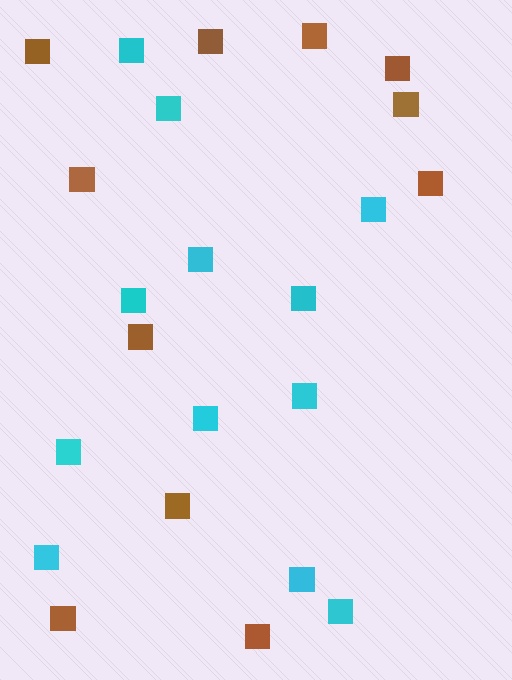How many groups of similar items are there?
There are 2 groups: one group of cyan squares (12) and one group of brown squares (11).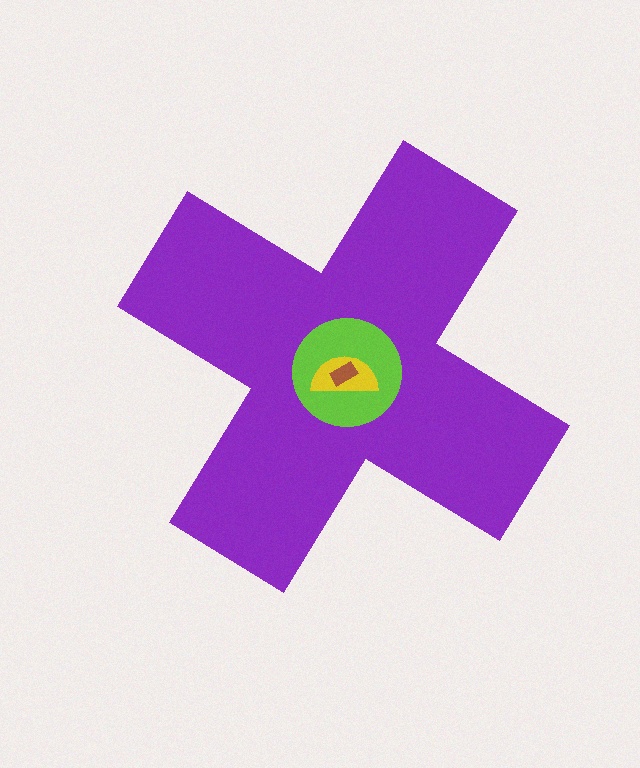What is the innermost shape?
The brown rectangle.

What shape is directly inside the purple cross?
The lime circle.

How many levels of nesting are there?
4.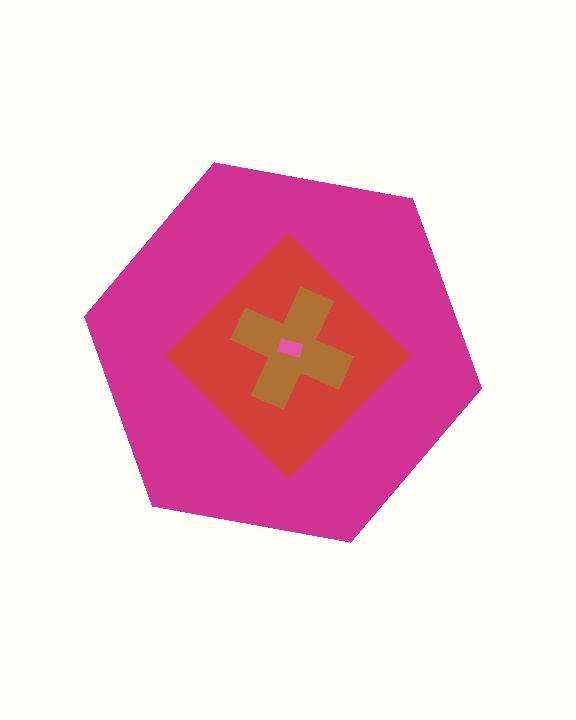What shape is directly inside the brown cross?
The pink rectangle.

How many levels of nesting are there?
4.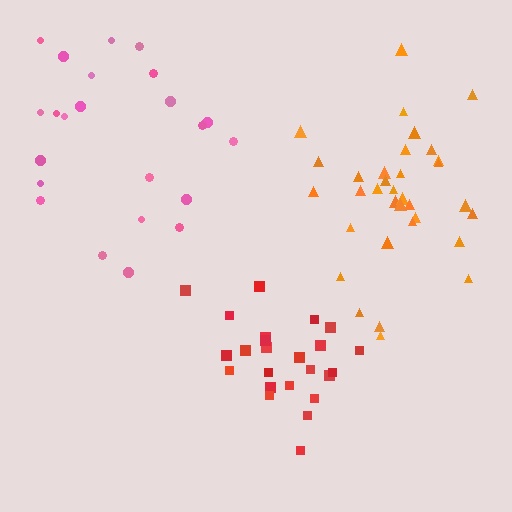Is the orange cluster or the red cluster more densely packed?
Red.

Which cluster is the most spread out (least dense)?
Pink.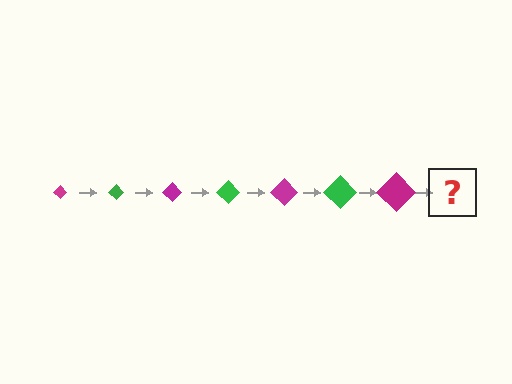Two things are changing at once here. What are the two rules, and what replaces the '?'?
The two rules are that the diamond grows larger each step and the color cycles through magenta and green. The '?' should be a green diamond, larger than the previous one.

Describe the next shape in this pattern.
It should be a green diamond, larger than the previous one.